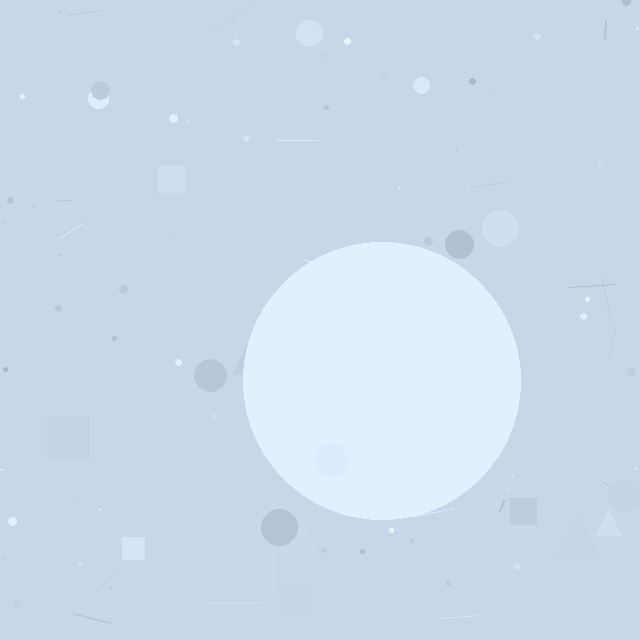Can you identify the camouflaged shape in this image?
The camouflaged shape is a circle.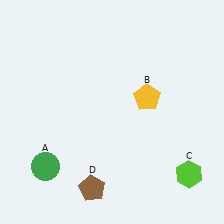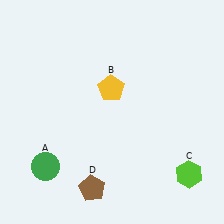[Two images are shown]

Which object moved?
The yellow pentagon (B) moved left.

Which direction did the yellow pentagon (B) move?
The yellow pentagon (B) moved left.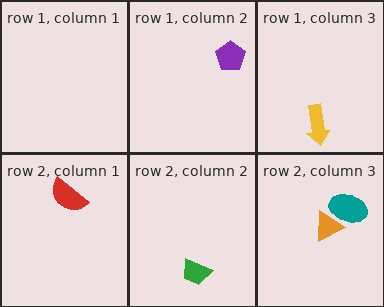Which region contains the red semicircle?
The row 2, column 1 region.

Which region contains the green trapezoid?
The row 2, column 2 region.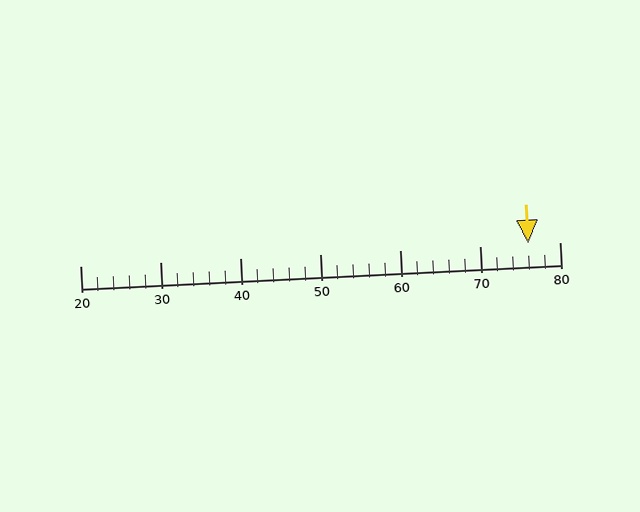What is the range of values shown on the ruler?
The ruler shows values from 20 to 80.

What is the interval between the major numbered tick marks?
The major tick marks are spaced 10 units apart.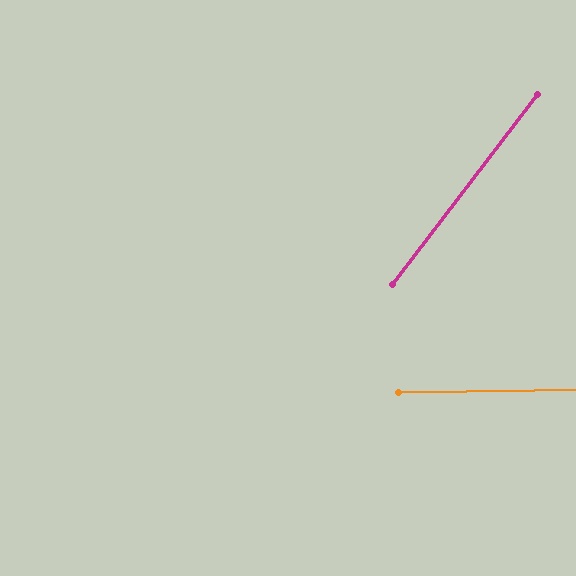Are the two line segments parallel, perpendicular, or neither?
Neither parallel nor perpendicular — they differ by about 52°.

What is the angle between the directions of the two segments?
Approximately 52 degrees.